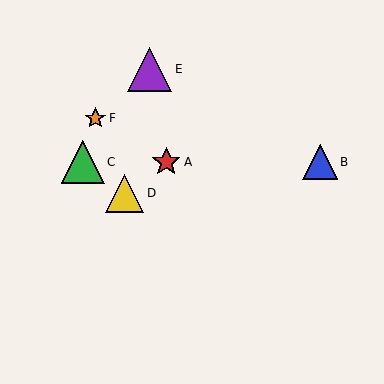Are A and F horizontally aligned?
No, A is at y≈162 and F is at y≈118.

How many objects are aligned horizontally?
3 objects (A, B, C) are aligned horizontally.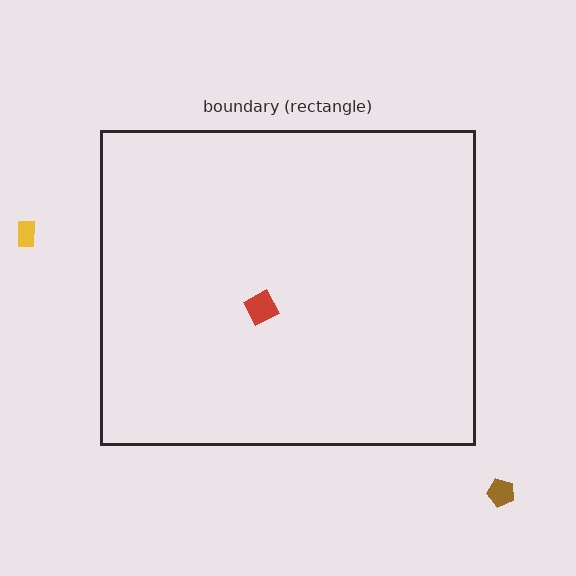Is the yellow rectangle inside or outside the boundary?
Outside.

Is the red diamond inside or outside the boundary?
Inside.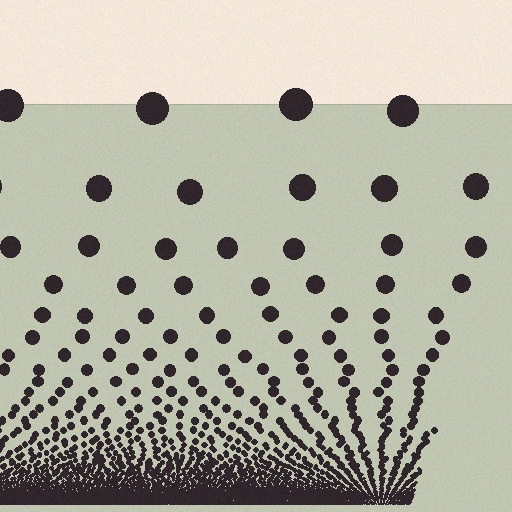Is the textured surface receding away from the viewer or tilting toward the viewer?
The surface appears to tilt toward the viewer. Texture elements get larger and sparser toward the top.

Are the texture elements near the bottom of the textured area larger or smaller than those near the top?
Smaller. The gradient is inverted — elements near the bottom are smaller and denser.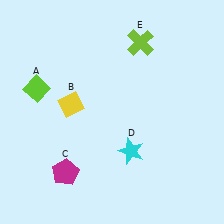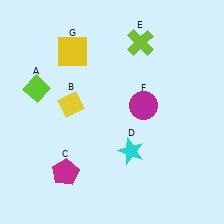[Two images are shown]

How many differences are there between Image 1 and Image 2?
There are 2 differences between the two images.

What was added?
A magenta circle (F), a yellow square (G) were added in Image 2.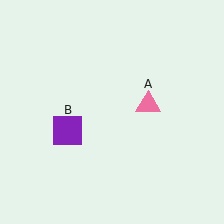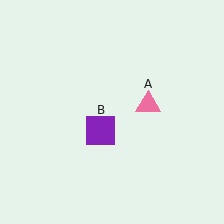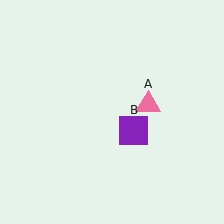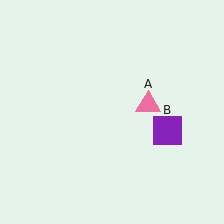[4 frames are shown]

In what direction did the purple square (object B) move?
The purple square (object B) moved right.